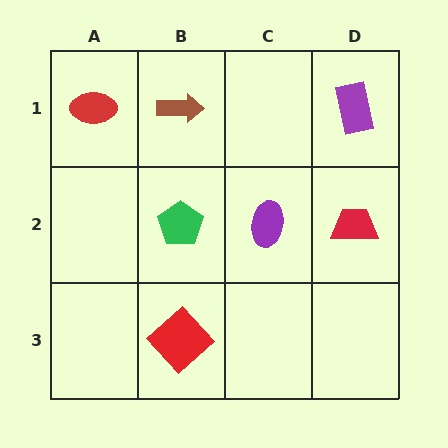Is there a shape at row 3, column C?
No, that cell is empty.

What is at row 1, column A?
A red ellipse.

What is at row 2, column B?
A green pentagon.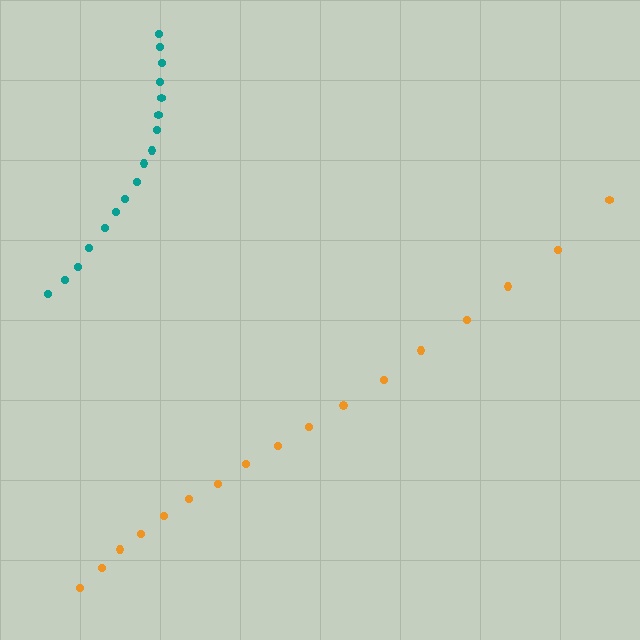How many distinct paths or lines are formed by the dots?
There are 2 distinct paths.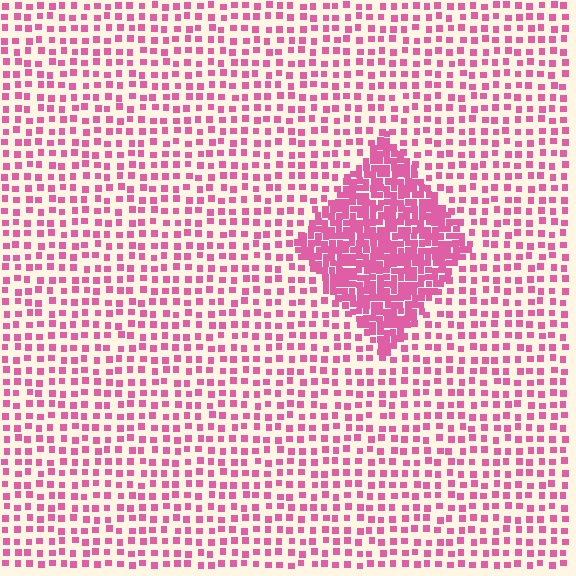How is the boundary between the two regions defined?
The boundary is defined by a change in element density (approximately 2.8x ratio). All elements are the same color, size, and shape.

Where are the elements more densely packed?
The elements are more densely packed inside the diamond boundary.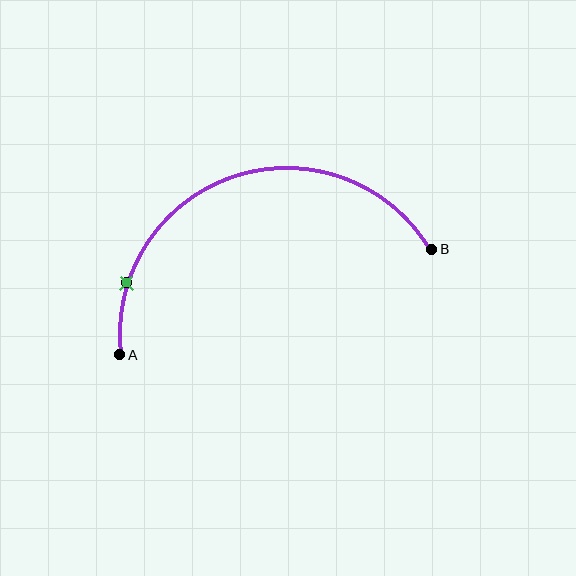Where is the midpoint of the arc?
The arc midpoint is the point on the curve farthest from the straight line joining A and B. It sits above that line.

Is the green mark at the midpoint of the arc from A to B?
No. The green mark lies on the arc but is closer to endpoint A. The arc midpoint would be at the point on the curve equidistant along the arc from both A and B.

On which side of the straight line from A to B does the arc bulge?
The arc bulges above the straight line connecting A and B.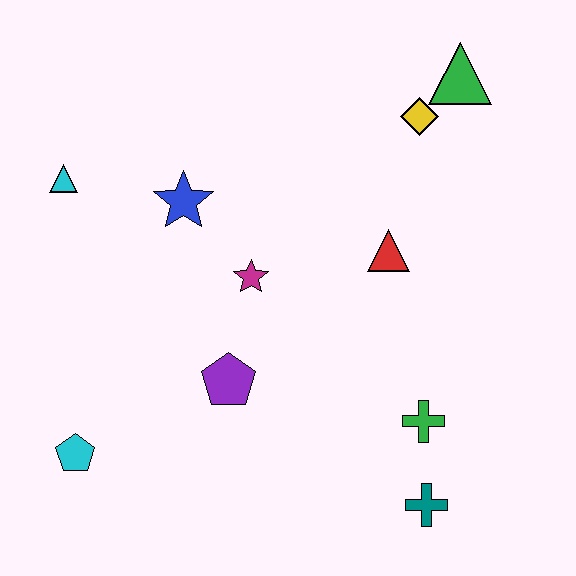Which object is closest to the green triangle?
The yellow diamond is closest to the green triangle.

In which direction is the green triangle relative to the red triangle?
The green triangle is above the red triangle.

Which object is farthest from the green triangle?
The cyan pentagon is farthest from the green triangle.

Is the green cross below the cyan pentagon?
No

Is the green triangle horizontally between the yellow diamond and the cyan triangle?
No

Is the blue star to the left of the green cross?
Yes